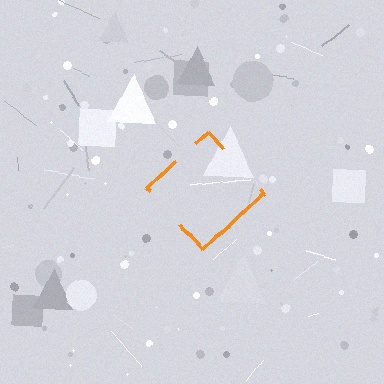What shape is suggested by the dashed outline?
The dashed outline suggests a diamond.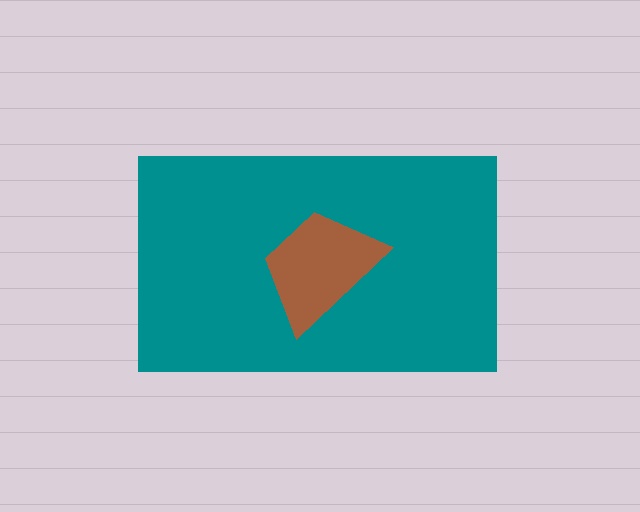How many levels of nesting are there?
2.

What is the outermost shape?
The teal rectangle.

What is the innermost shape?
The brown trapezoid.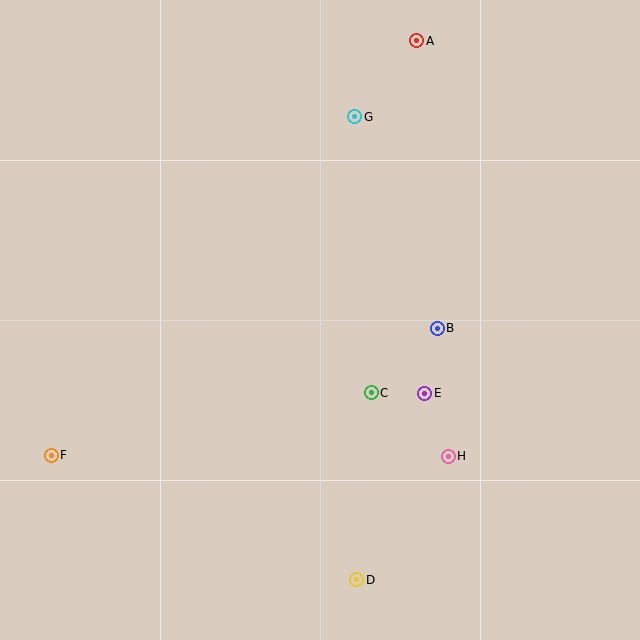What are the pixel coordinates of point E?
Point E is at (425, 393).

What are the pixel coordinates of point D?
Point D is at (357, 580).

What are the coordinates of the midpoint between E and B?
The midpoint between E and B is at (431, 361).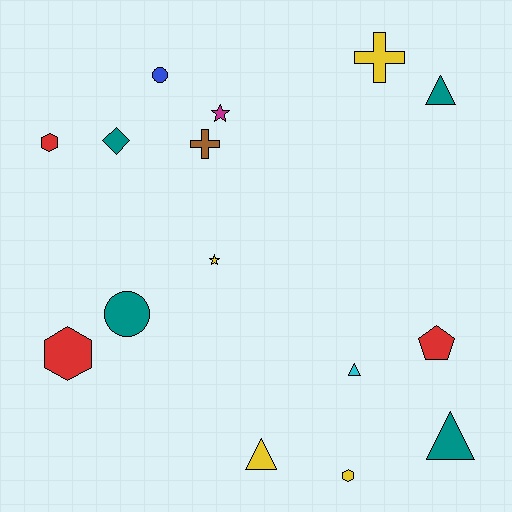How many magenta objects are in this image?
There is 1 magenta object.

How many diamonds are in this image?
There is 1 diamond.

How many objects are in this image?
There are 15 objects.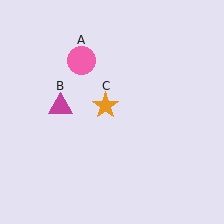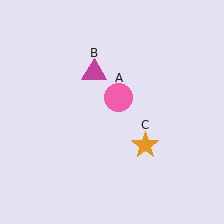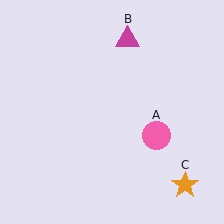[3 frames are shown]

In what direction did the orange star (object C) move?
The orange star (object C) moved down and to the right.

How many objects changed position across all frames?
3 objects changed position: pink circle (object A), magenta triangle (object B), orange star (object C).